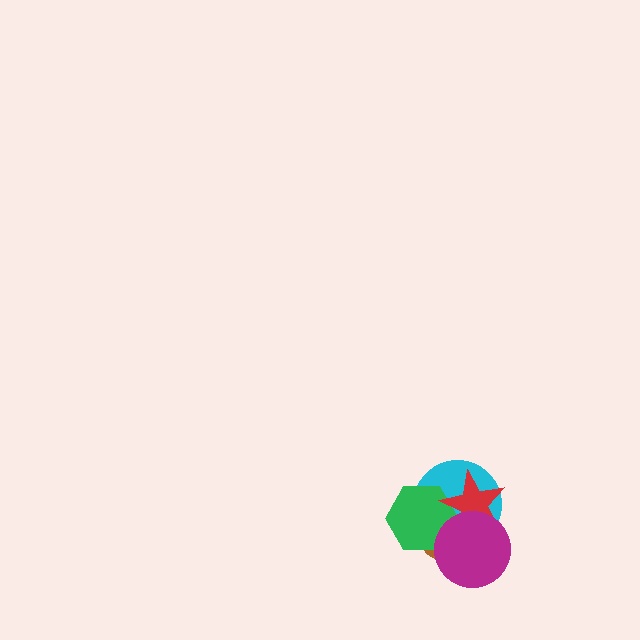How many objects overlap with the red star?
4 objects overlap with the red star.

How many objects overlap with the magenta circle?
4 objects overlap with the magenta circle.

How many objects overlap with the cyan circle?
4 objects overlap with the cyan circle.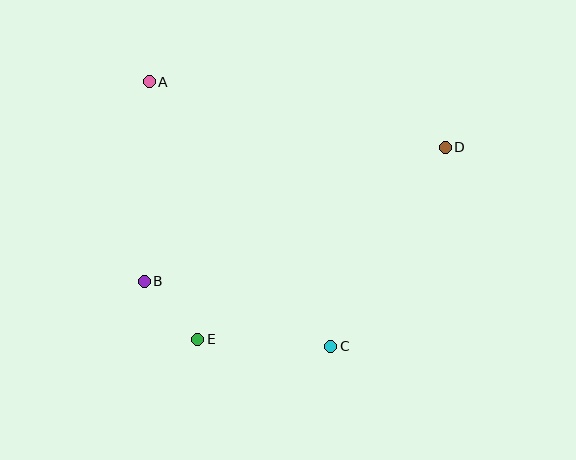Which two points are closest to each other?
Points B and E are closest to each other.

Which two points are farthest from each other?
Points B and D are farthest from each other.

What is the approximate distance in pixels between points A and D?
The distance between A and D is approximately 303 pixels.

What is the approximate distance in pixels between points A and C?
The distance between A and C is approximately 321 pixels.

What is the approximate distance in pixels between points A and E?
The distance between A and E is approximately 262 pixels.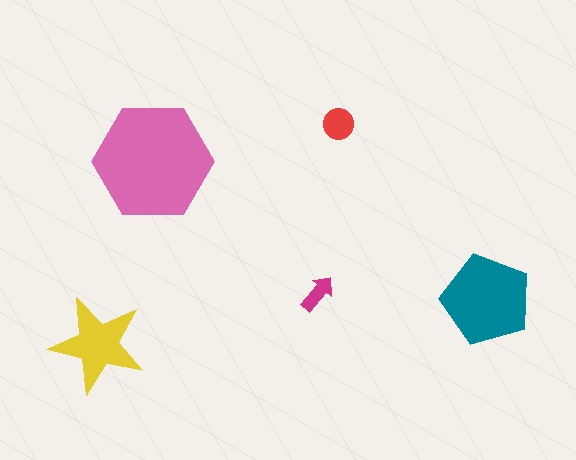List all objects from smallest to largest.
The magenta arrow, the red circle, the yellow star, the teal pentagon, the pink hexagon.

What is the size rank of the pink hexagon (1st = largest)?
1st.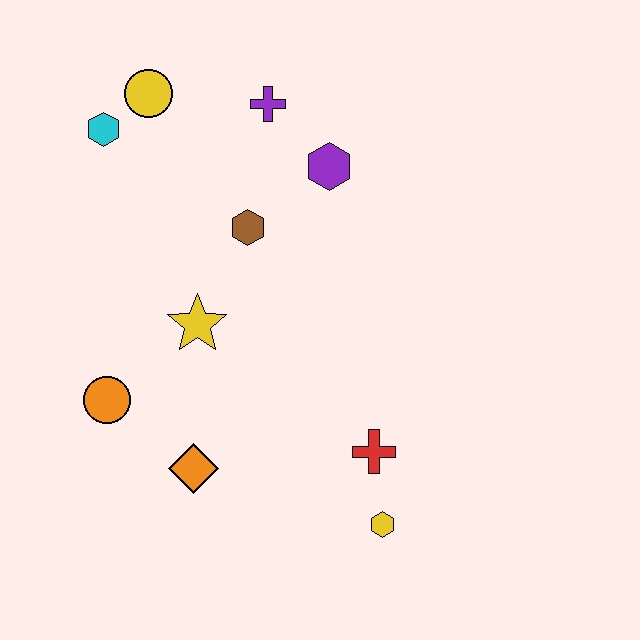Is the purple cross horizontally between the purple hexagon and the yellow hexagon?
No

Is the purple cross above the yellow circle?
No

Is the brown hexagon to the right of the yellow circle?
Yes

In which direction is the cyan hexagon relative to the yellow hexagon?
The cyan hexagon is above the yellow hexagon.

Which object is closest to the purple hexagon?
The purple cross is closest to the purple hexagon.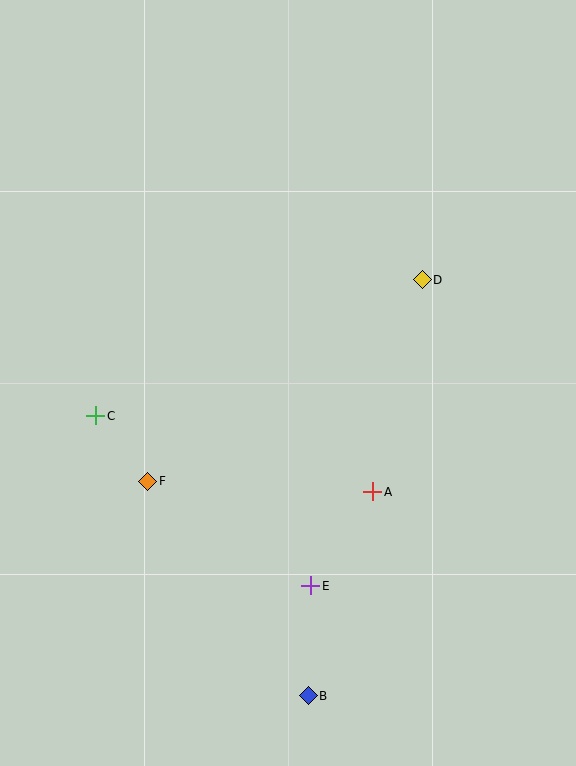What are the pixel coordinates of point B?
Point B is at (308, 696).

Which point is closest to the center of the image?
Point A at (373, 492) is closest to the center.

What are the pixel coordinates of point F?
Point F is at (148, 481).